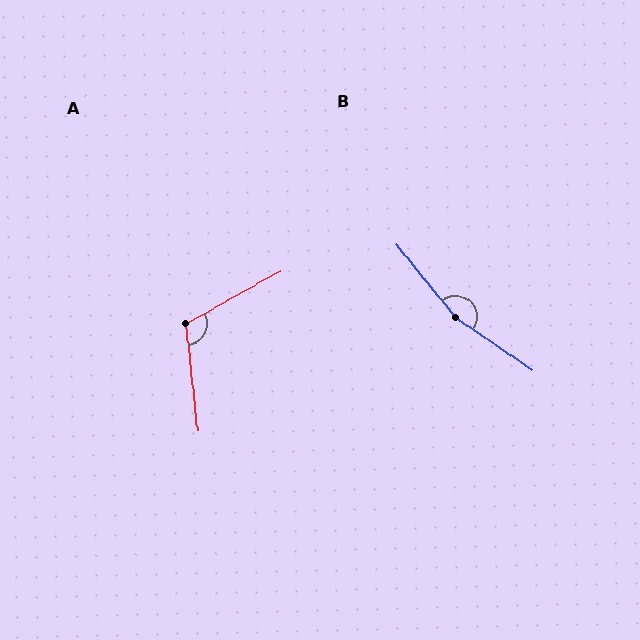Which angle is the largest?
B, at approximately 163 degrees.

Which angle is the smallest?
A, at approximately 112 degrees.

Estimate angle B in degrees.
Approximately 163 degrees.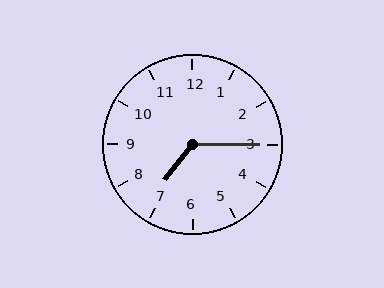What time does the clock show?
7:15.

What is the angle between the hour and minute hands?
Approximately 128 degrees.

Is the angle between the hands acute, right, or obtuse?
It is obtuse.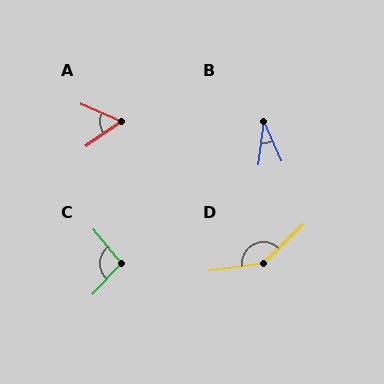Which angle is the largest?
D, at approximately 144 degrees.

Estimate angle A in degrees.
Approximately 58 degrees.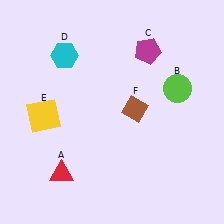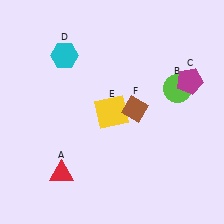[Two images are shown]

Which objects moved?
The objects that moved are: the magenta pentagon (C), the yellow square (E).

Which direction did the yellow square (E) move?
The yellow square (E) moved right.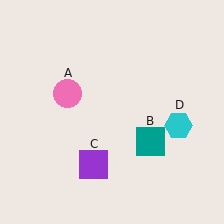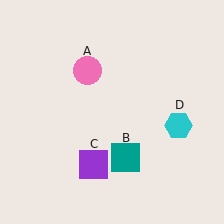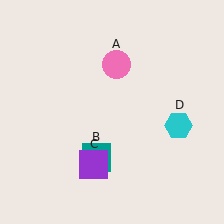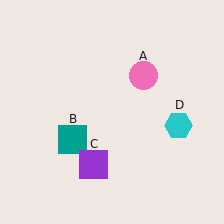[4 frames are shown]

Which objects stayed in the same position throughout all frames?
Purple square (object C) and cyan hexagon (object D) remained stationary.